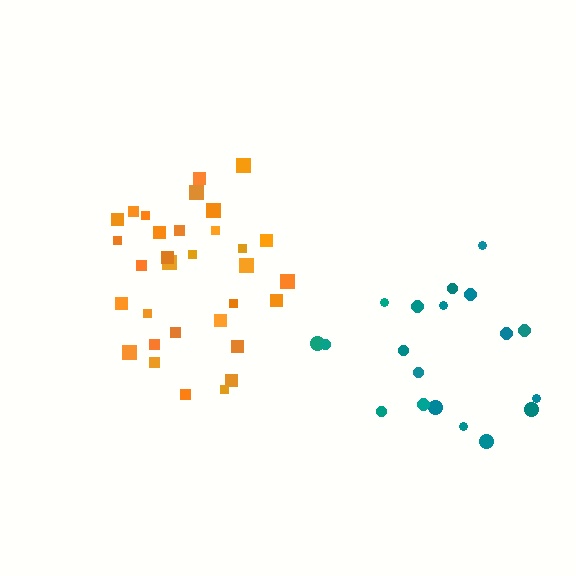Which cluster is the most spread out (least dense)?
Teal.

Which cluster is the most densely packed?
Orange.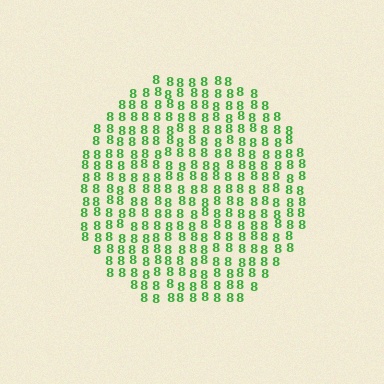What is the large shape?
The large shape is a circle.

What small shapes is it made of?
It is made of small digit 8's.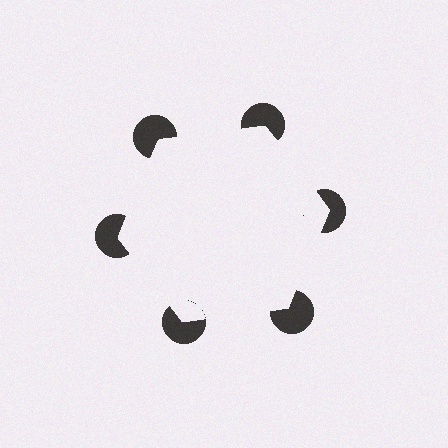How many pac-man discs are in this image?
There are 6 — one at each vertex of the illusory hexagon.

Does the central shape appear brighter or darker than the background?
It typically appears slightly brighter than the background, even though no actual brightness change is drawn.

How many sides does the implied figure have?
6 sides.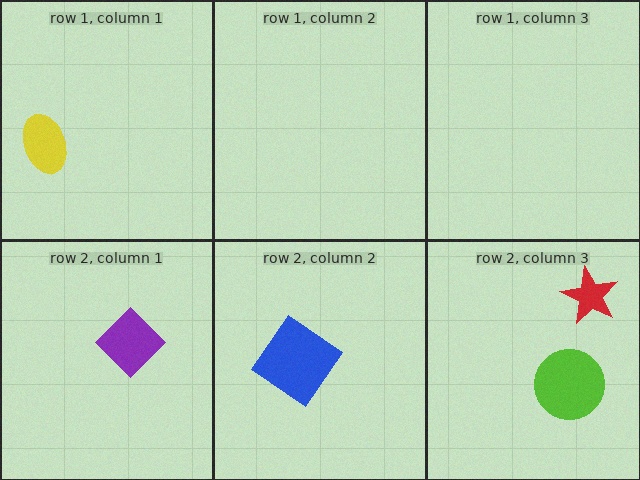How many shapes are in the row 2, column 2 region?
1.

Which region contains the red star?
The row 2, column 3 region.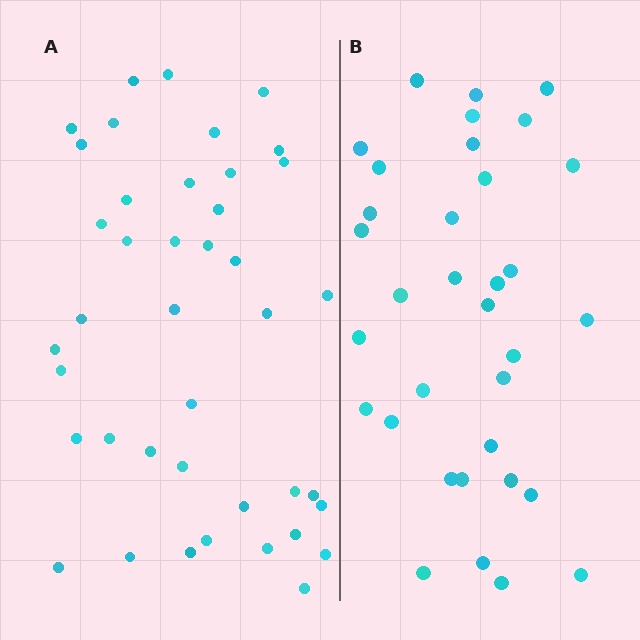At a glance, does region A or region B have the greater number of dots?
Region A (the left region) has more dots.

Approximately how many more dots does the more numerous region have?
Region A has roughly 8 or so more dots than region B.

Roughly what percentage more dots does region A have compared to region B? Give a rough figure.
About 20% more.